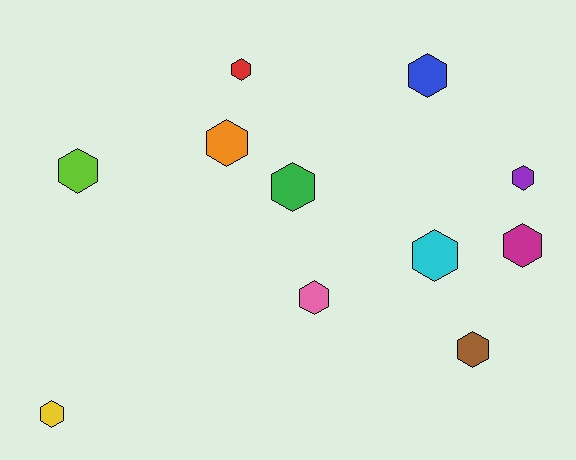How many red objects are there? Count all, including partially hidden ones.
There is 1 red object.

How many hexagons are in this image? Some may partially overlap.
There are 11 hexagons.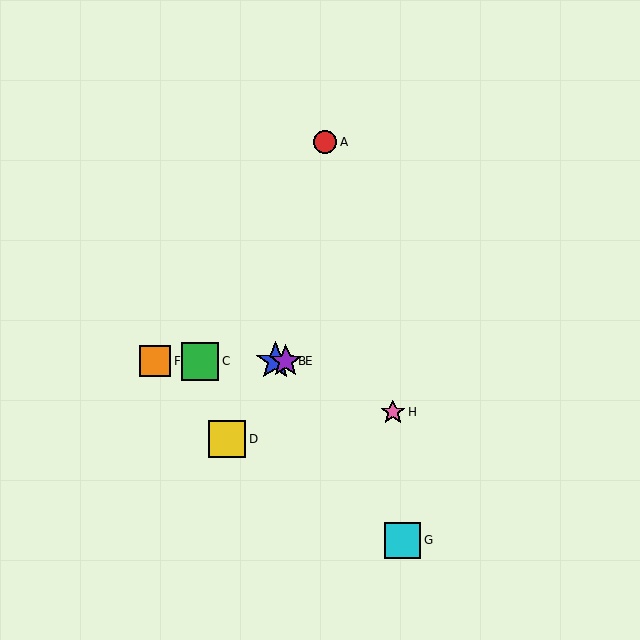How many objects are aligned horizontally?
4 objects (B, C, E, F) are aligned horizontally.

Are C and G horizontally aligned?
No, C is at y≈361 and G is at y≈540.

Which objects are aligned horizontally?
Objects B, C, E, F are aligned horizontally.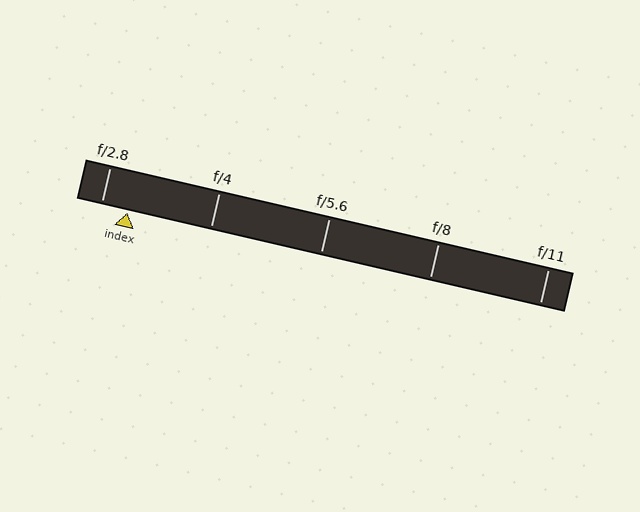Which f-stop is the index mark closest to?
The index mark is closest to f/2.8.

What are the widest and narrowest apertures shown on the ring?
The widest aperture shown is f/2.8 and the narrowest is f/11.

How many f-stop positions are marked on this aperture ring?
There are 5 f-stop positions marked.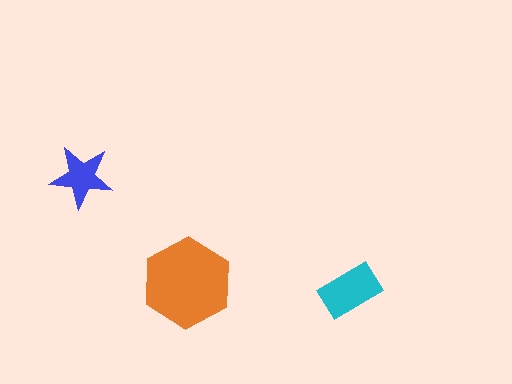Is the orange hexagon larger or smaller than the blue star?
Larger.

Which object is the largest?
The orange hexagon.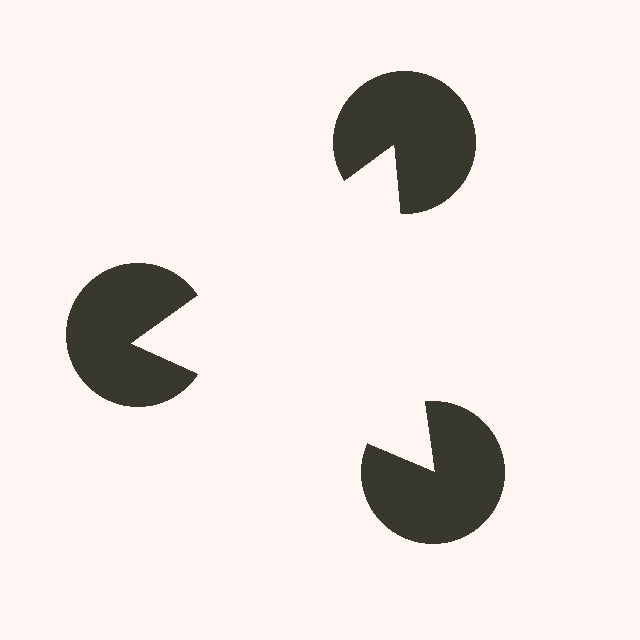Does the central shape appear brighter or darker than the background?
It typically appears slightly brighter than the background, even though no actual brightness change is drawn.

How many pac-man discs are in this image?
There are 3 — one at each vertex of the illusory triangle.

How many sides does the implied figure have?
3 sides.